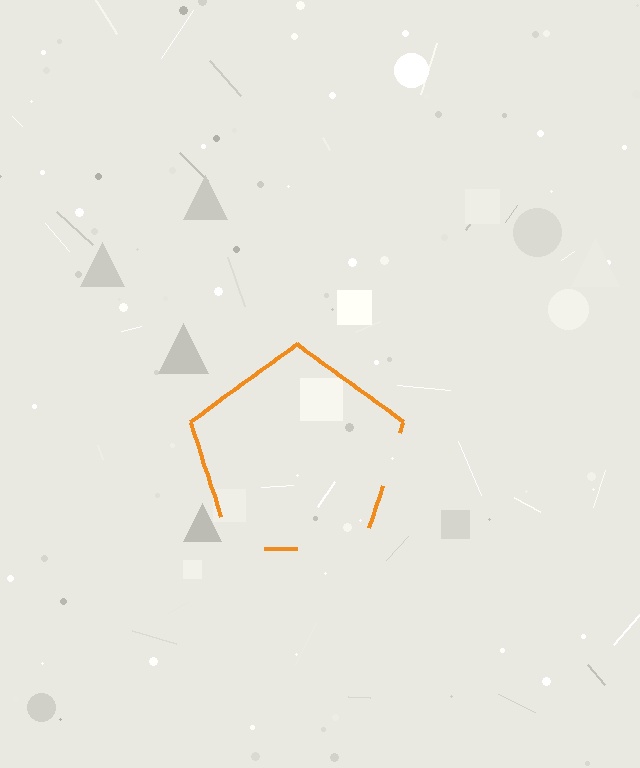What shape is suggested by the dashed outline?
The dashed outline suggests a pentagon.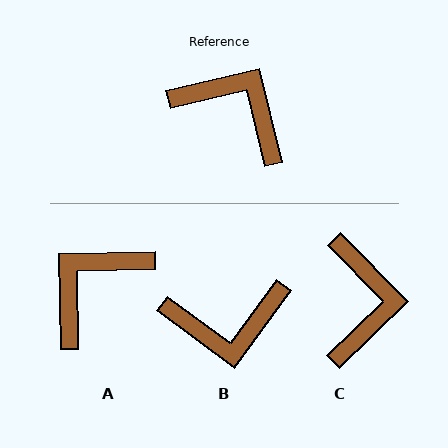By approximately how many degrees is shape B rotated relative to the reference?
Approximately 140 degrees clockwise.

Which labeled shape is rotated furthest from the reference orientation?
B, about 140 degrees away.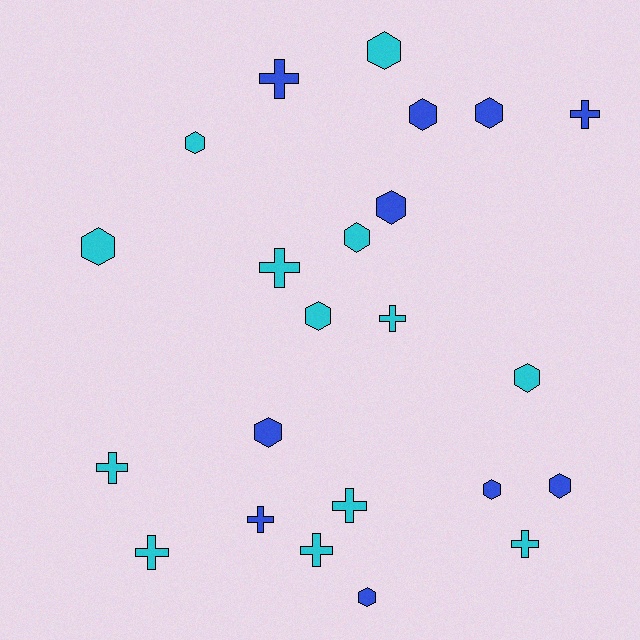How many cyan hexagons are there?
There are 6 cyan hexagons.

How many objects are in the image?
There are 23 objects.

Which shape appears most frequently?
Hexagon, with 13 objects.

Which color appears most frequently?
Cyan, with 13 objects.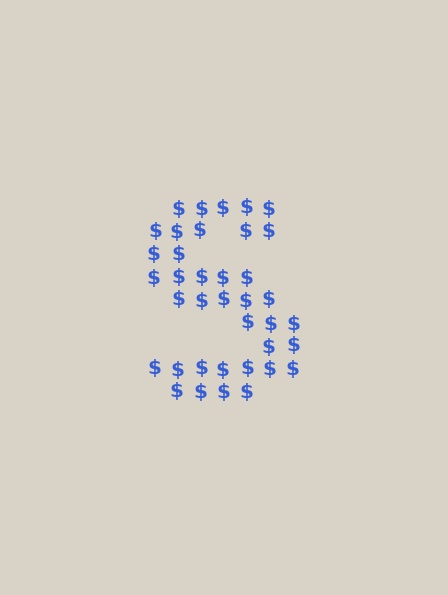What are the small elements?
The small elements are dollar signs.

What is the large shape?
The large shape is the letter S.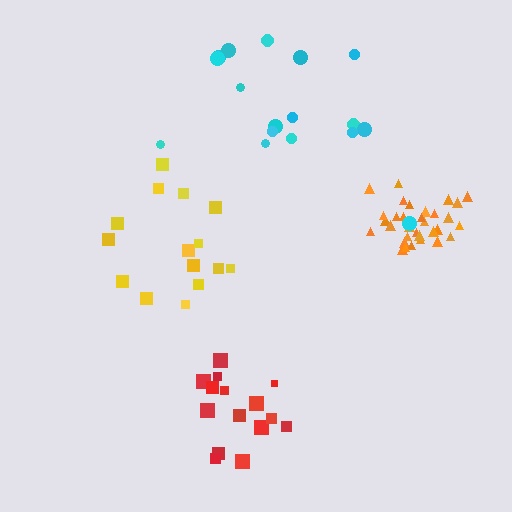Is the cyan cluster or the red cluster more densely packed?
Red.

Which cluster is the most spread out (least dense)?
Cyan.